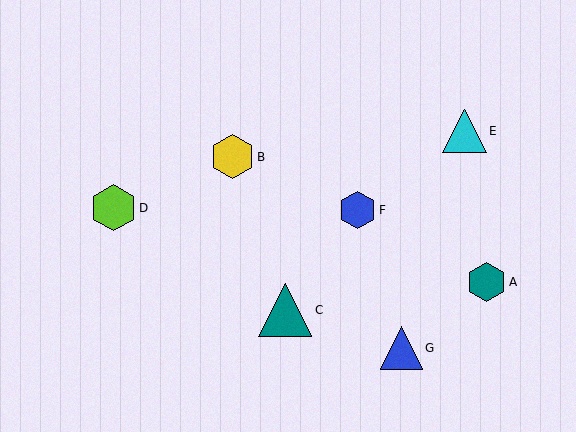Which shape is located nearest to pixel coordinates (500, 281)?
The teal hexagon (labeled A) at (486, 282) is nearest to that location.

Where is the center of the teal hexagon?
The center of the teal hexagon is at (486, 282).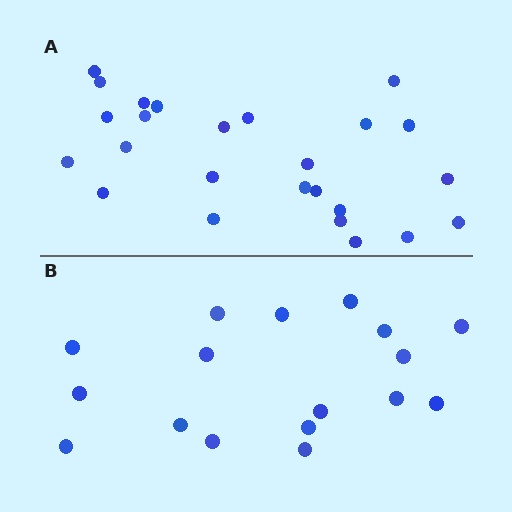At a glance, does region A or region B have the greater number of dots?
Region A (the top region) has more dots.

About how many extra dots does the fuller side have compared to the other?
Region A has roughly 8 or so more dots than region B.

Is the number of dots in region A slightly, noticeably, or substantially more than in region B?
Region A has substantially more. The ratio is roughly 1.5 to 1.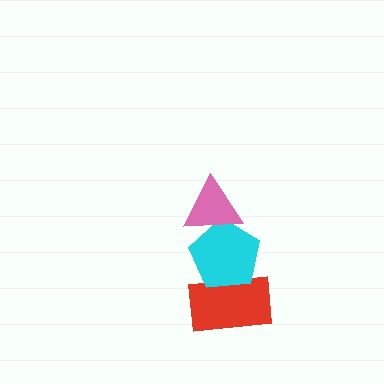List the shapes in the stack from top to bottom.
From top to bottom: the pink triangle, the cyan pentagon, the red rectangle.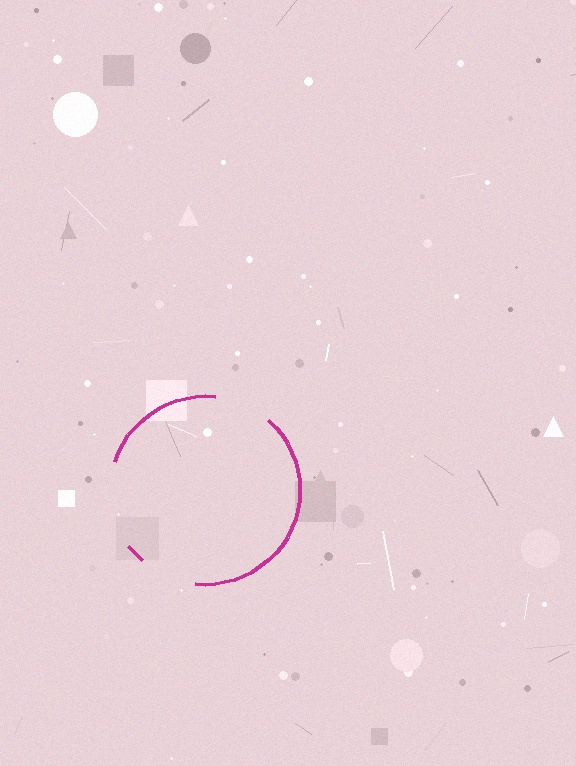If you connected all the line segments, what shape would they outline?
They would outline a circle.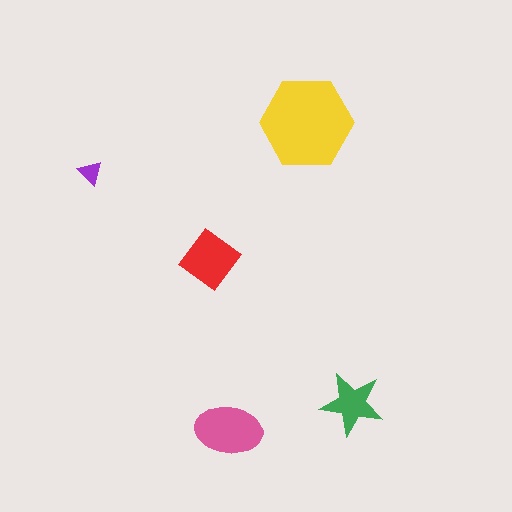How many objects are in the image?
There are 5 objects in the image.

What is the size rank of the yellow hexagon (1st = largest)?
1st.